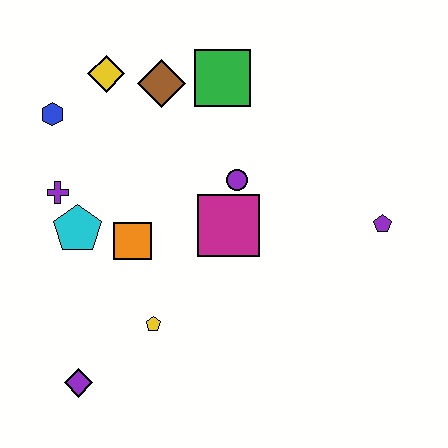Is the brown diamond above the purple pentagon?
Yes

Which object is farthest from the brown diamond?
The purple diamond is farthest from the brown diamond.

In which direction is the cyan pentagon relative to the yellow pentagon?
The cyan pentagon is above the yellow pentagon.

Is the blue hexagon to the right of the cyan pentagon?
No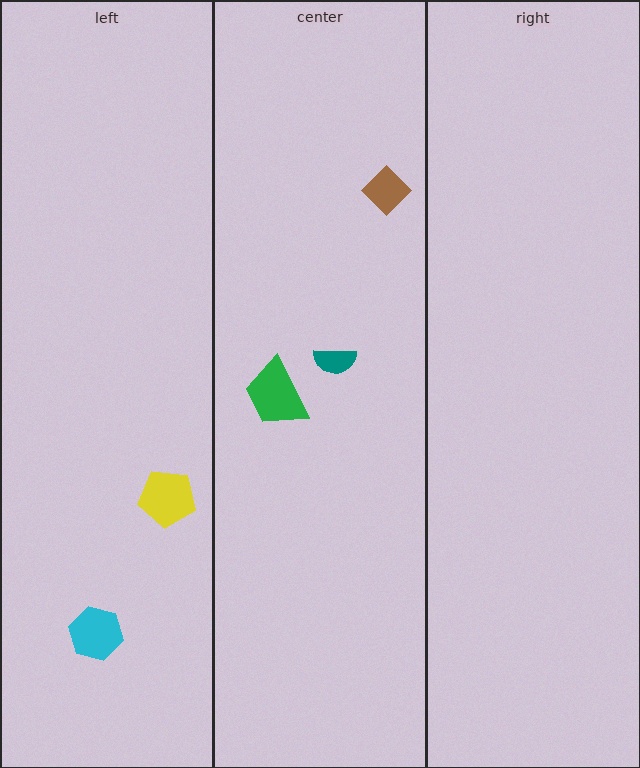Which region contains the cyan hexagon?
The left region.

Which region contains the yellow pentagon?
The left region.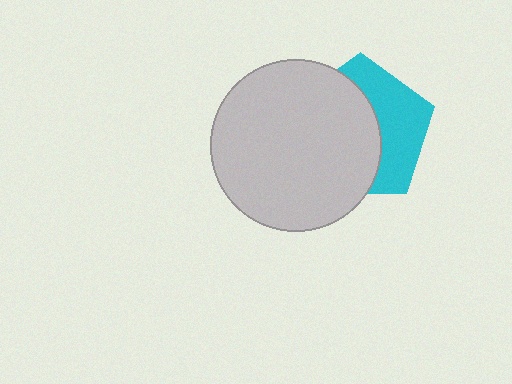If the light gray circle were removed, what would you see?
You would see the complete cyan pentagon.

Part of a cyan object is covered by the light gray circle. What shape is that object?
It is a pentagon.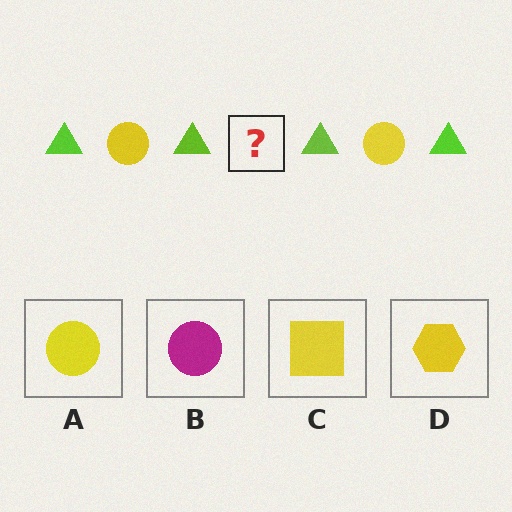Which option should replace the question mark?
Option A.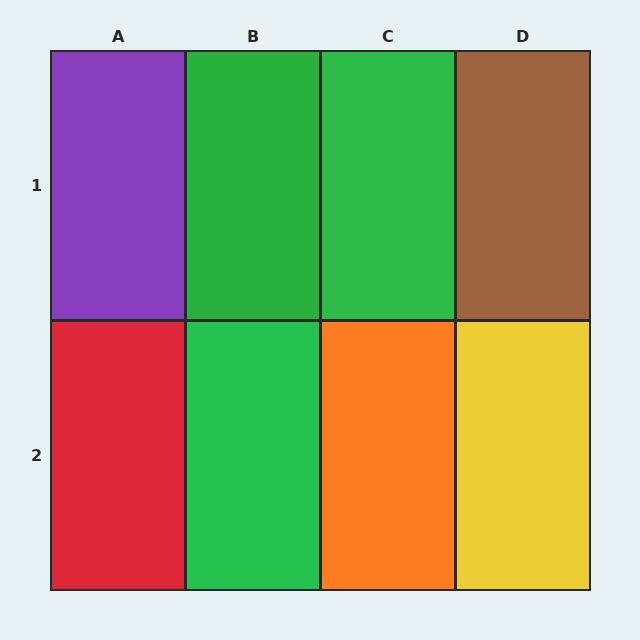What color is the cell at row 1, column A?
Purple.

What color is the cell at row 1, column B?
Green.